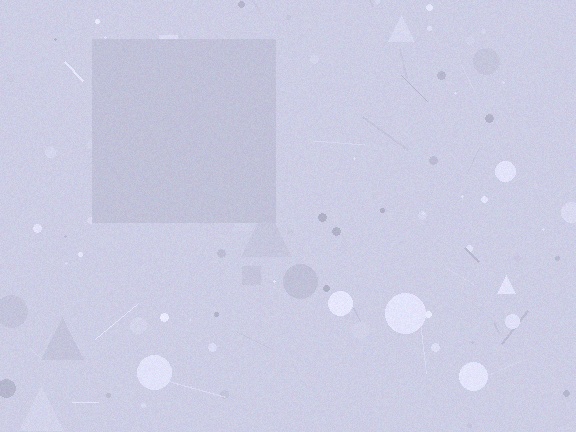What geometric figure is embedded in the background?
A square is embedded in the background.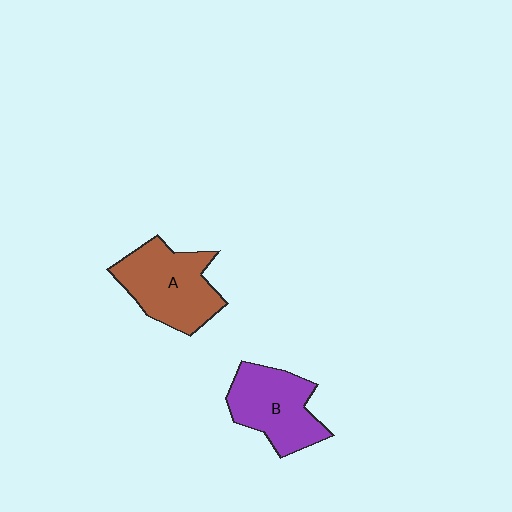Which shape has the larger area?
Shape A (brown).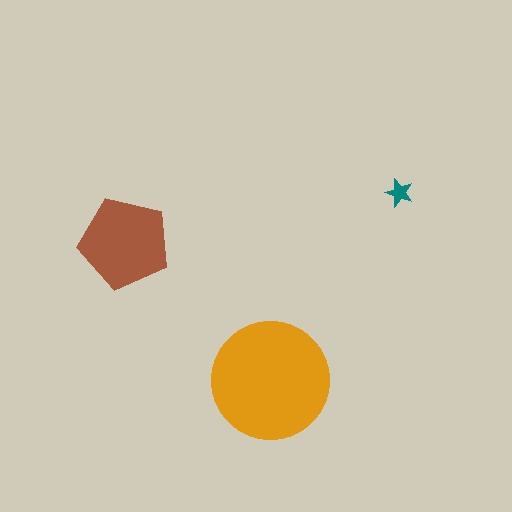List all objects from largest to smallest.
The orange circle, the brown pentagon, the teal star.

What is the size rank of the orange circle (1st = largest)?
1st.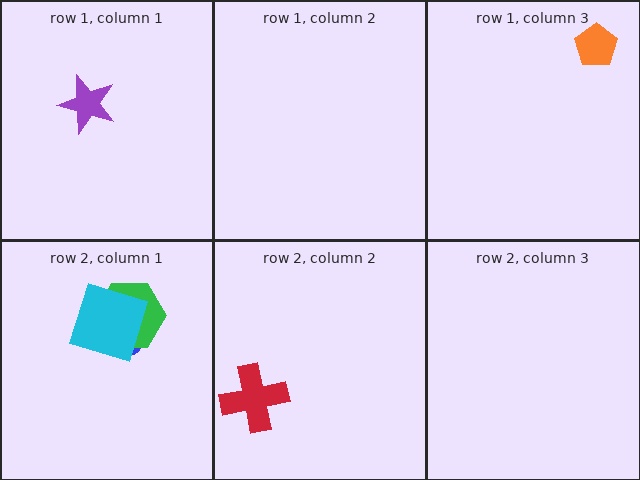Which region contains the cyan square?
The row 2, column 1 region.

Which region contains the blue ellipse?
The row 2, column 1 region.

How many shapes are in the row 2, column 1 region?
3.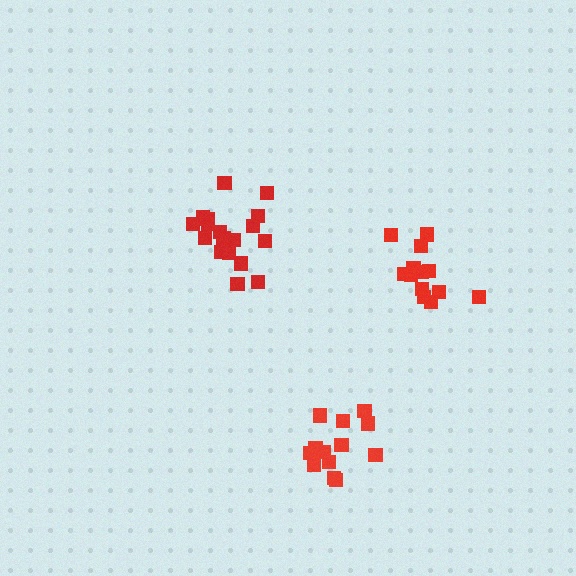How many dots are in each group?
Group 1: 18 dots, Group 2: 13 dots, Group 3: 13 dots (44 total).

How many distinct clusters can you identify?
There are 3 distinct clusters.